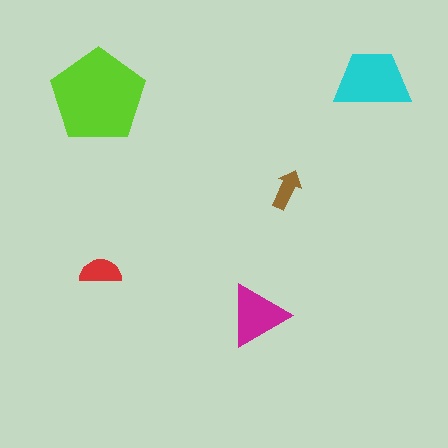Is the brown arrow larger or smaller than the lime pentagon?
Smaller.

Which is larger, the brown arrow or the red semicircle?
The red semicircle.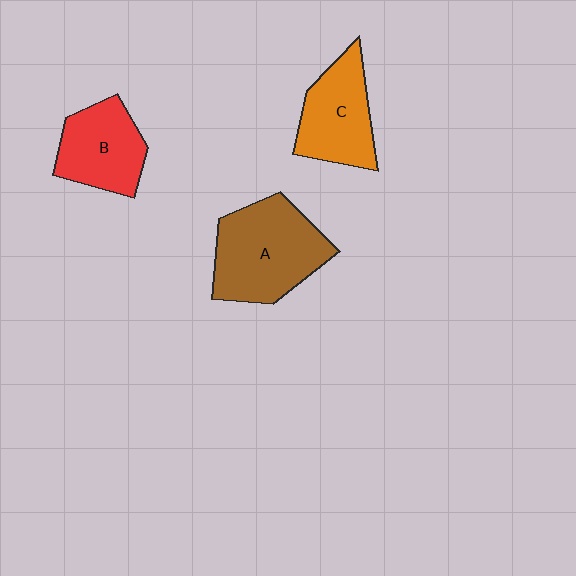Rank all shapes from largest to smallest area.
From largest to smallest: A (brown), C (orange), B (red).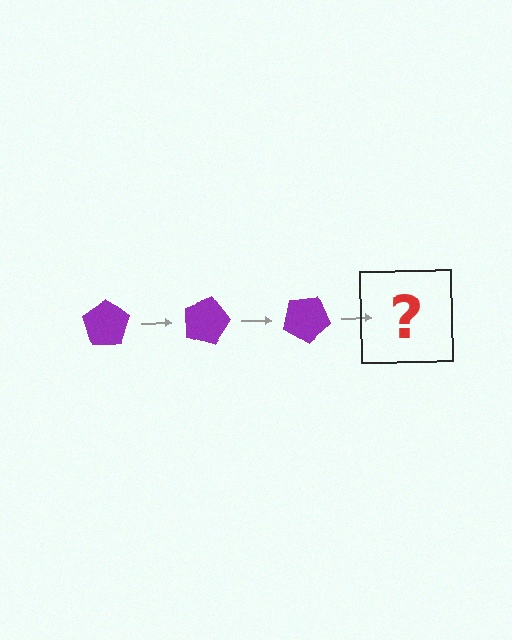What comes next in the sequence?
The next element should be a purple pentagon rotated 45 degrees.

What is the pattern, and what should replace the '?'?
The pattern is that the pentagon rotates 15 degrees each step. The '?' should be a purple pentagon rotated 45 degrees.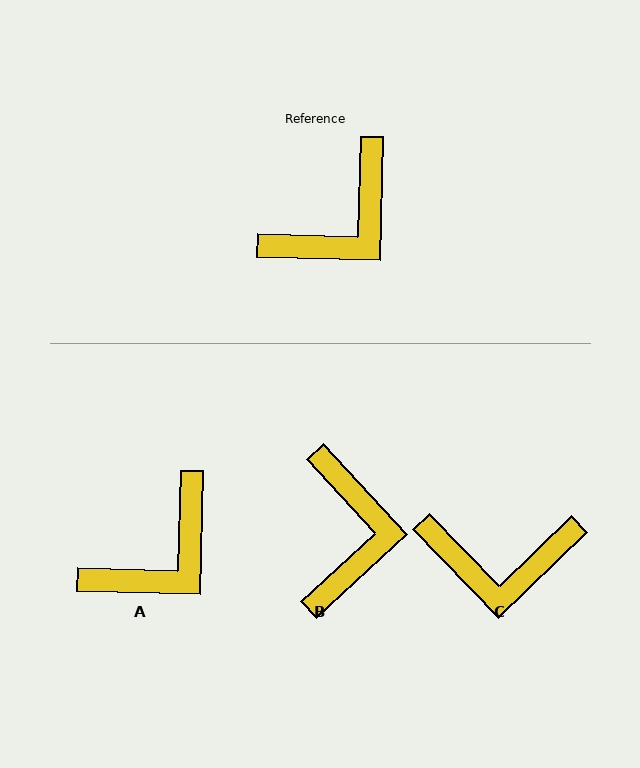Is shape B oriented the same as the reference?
No, it is off by about 44 degrees.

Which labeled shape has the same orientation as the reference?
A.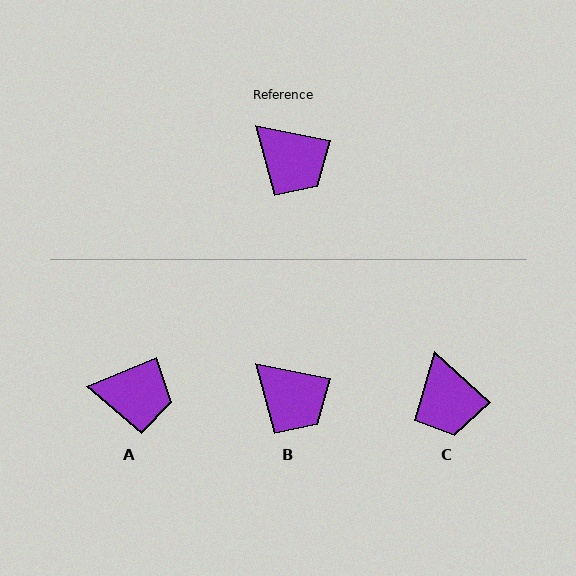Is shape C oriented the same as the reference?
No, it is off by about 32 degrees.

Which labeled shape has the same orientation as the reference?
B.